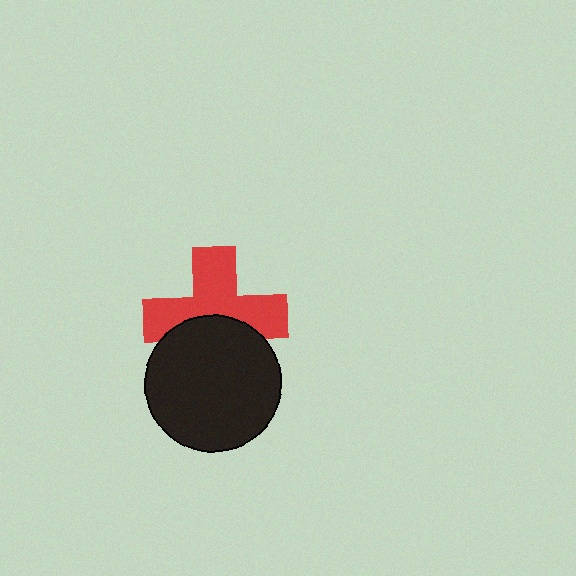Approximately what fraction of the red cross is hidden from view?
Roughly 38% of the red cross is hidden behind the black circle.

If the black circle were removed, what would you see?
You would see the complete red cross.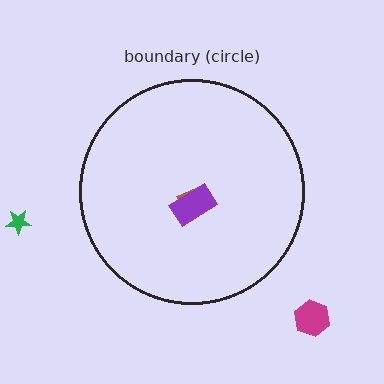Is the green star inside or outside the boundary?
Outside.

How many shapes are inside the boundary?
2 inside, 2 outside.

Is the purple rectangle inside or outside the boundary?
Inside.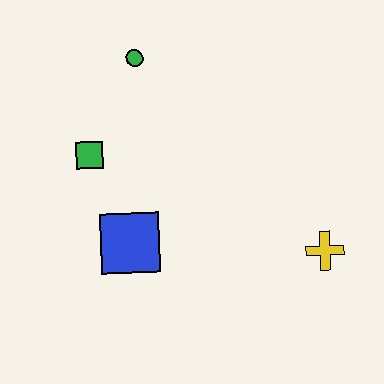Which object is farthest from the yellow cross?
The green circle is farthest from the yellow cross.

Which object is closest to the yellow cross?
The blue square is closest to the yellow cross.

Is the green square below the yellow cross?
No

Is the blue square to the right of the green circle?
No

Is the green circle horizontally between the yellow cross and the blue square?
Yes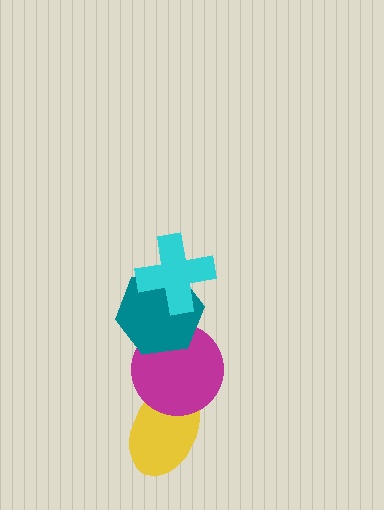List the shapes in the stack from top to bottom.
From top to bottom: the cyan cross, the teal hexagon, the magenta circle, the yellow ellipse.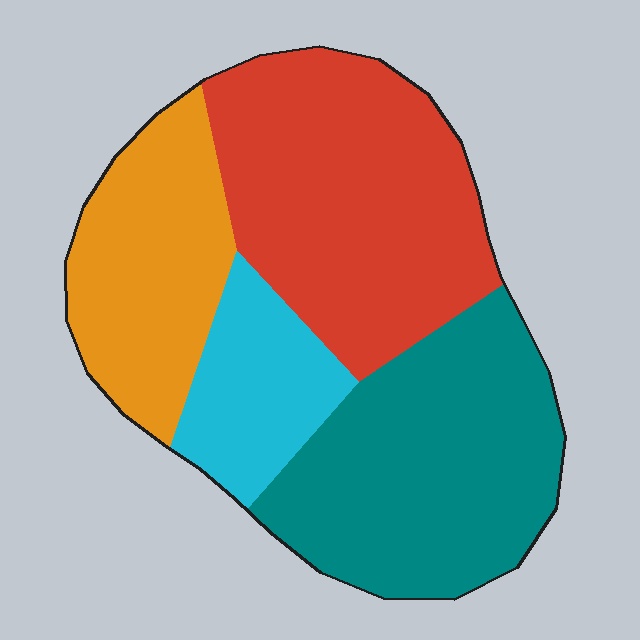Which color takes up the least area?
Cyan, at roughly 15%.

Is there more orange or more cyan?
Orange.